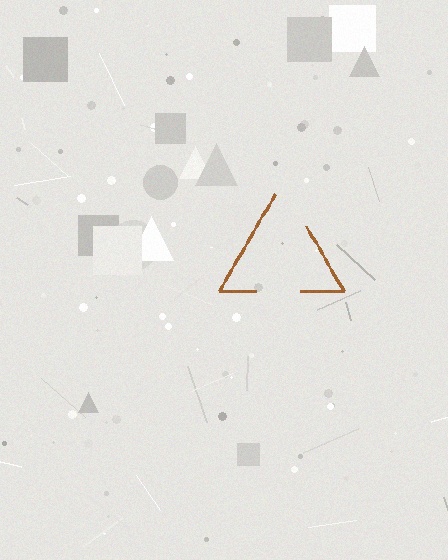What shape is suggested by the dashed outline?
The dashed outline suggests a triangle.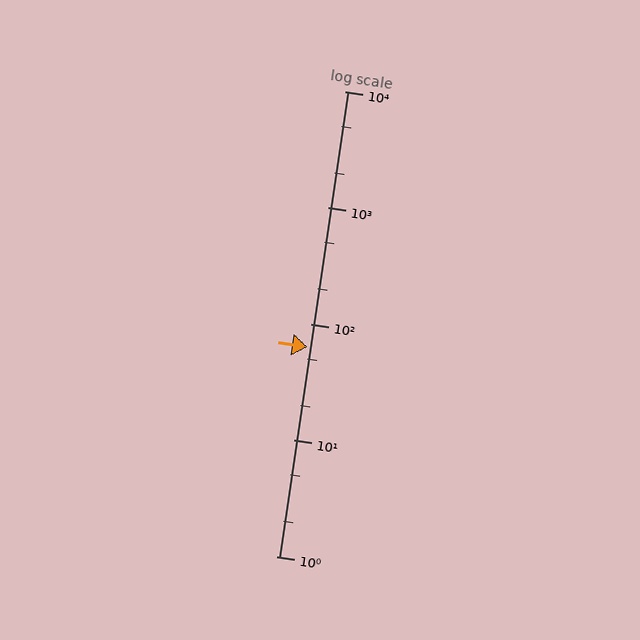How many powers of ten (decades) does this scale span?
The scale spans 4 decades, from 1 to 10000.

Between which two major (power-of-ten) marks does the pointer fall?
The pointer is between 10 and 100.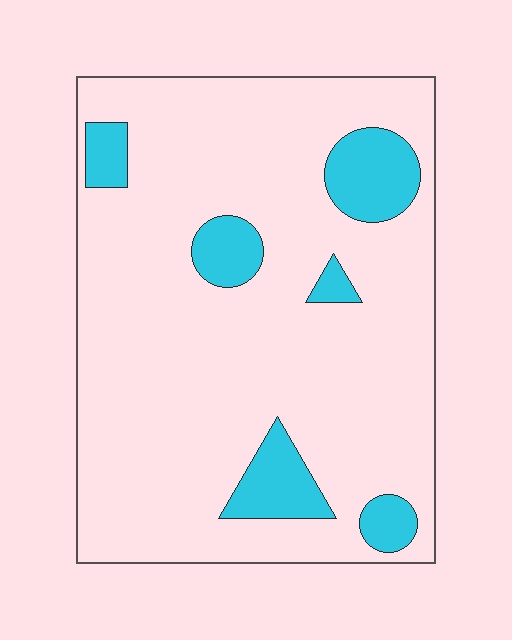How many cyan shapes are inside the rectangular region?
6.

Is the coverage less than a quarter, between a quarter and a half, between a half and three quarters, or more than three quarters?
Less than a quarter.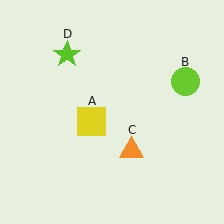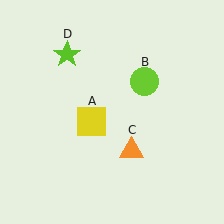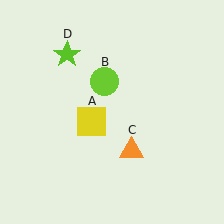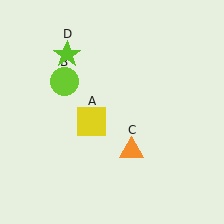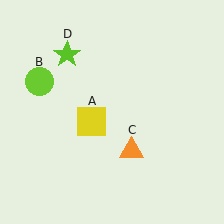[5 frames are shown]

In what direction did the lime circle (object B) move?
The lime circle (object B) moved left.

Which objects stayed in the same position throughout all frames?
Yellow square (object A) and orange triangle (object C) and lime star (object D) remained stationary.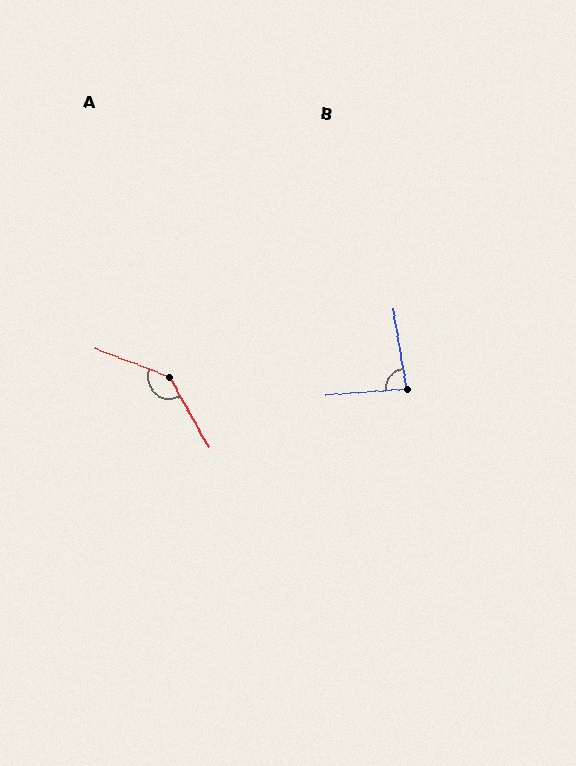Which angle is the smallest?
B, at approximately 85 degrees.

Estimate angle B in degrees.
Approximately 85 degrees.